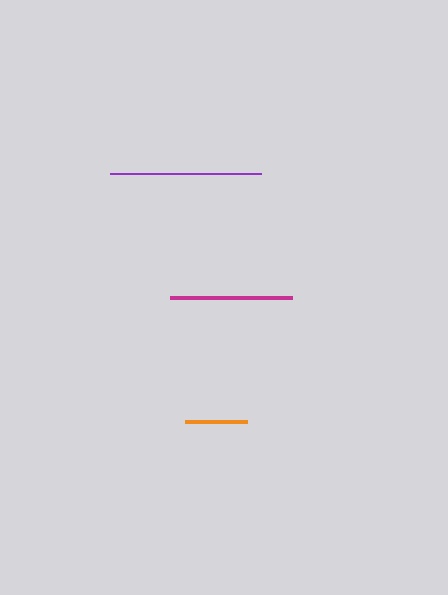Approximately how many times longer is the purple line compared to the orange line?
The purple line is approximately 2.4 times the length of the orange line.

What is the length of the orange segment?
The orange segment is approximately 62 pixels long.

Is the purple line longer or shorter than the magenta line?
The purple line is longer than the magenta line.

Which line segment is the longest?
The purple line is the longest at approximately 151 pixels.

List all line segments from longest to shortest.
From longest to shortest: purple, magenta, orange.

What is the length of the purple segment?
The purple segment is approximately 151 pixels long.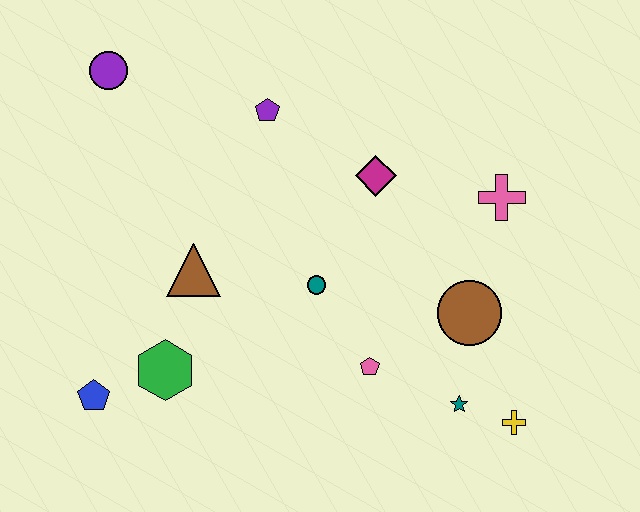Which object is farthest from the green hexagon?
The pink cross is farthest from the green hexagon.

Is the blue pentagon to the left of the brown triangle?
Yes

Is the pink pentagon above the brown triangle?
No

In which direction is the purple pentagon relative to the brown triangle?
The purple pentagon is above the brown triangle.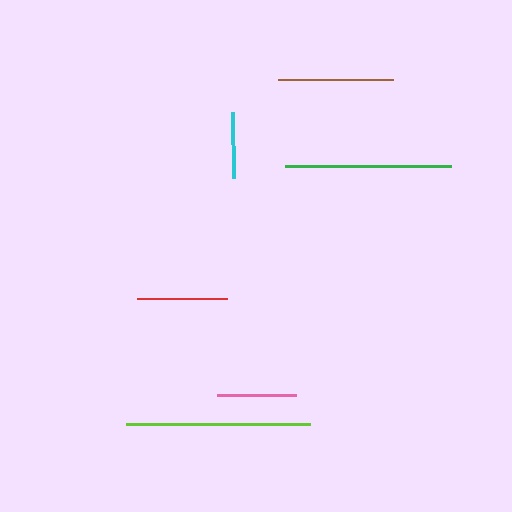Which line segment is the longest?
The lime line is the longest at approximately 184 pixels.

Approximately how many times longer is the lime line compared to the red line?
The lime line is approximately 2.1 times the length of the red line.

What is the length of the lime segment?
The lime segment is approximately 184 pixels long.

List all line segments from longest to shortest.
From longest to shortest: lime, green, brown, red, pink, cyan.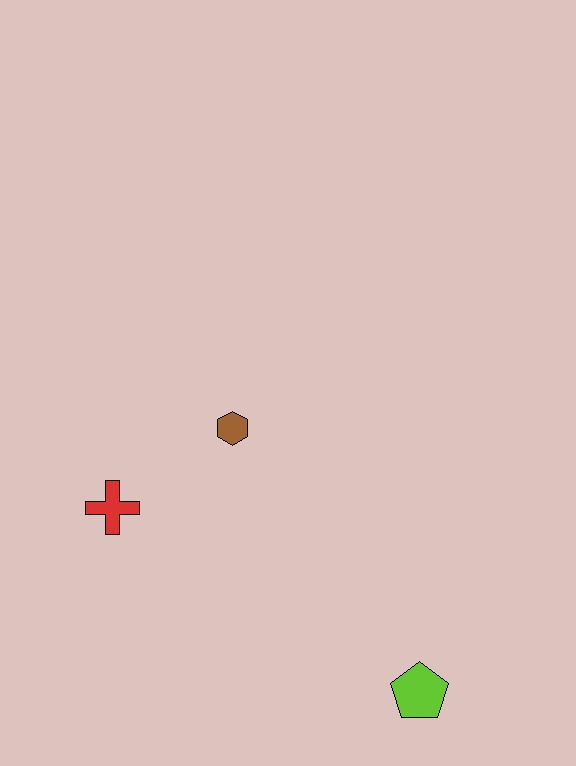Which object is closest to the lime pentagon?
The brown hexagon is closest to the lime pentagon.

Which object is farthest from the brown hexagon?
The lime pentagon is farthest from the brown hexagon.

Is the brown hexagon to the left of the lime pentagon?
Yes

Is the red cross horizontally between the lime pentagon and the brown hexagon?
No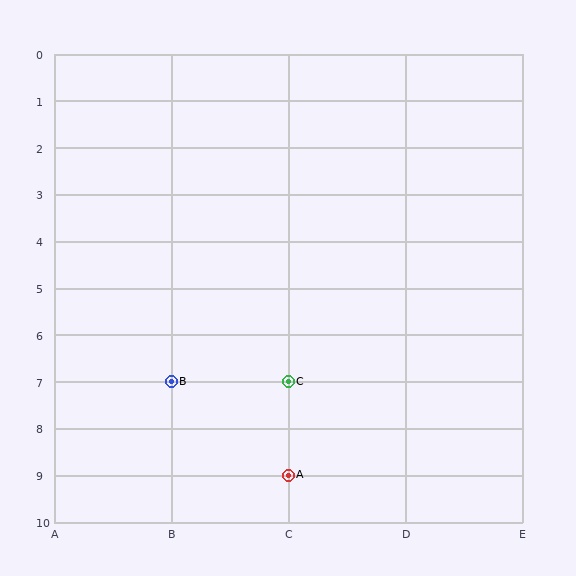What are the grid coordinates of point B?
Point B is at grid coordinates (B, 7).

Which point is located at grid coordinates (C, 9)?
Point A is at (C, 9).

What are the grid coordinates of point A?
Point A is at grid coordinates (C, 9).